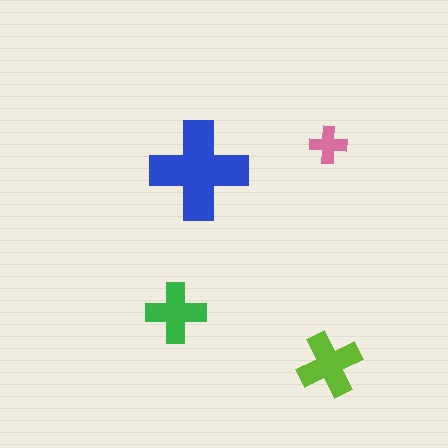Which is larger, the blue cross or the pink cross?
The blue one.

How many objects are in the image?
There are 4 objects in the image.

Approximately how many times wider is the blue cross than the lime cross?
About 1.5 times wider.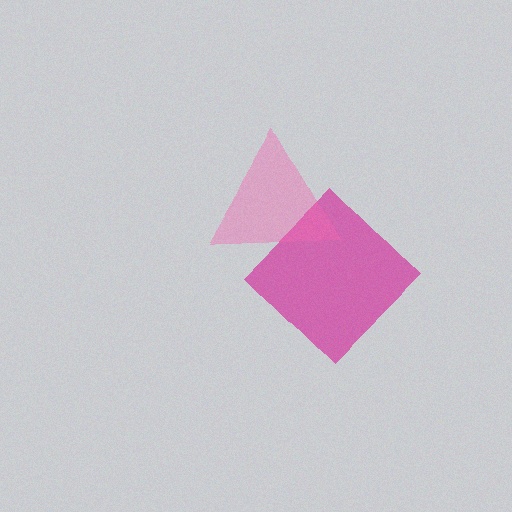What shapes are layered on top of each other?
The layered shapes are: a magenta diamond, a pink triangle.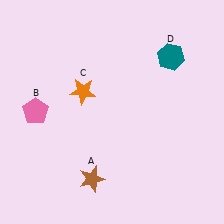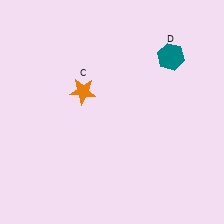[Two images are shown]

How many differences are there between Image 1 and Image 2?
There are 2 differences between the two images.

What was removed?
The brown star (A), the pink pentagon (B) were removed in Image 2.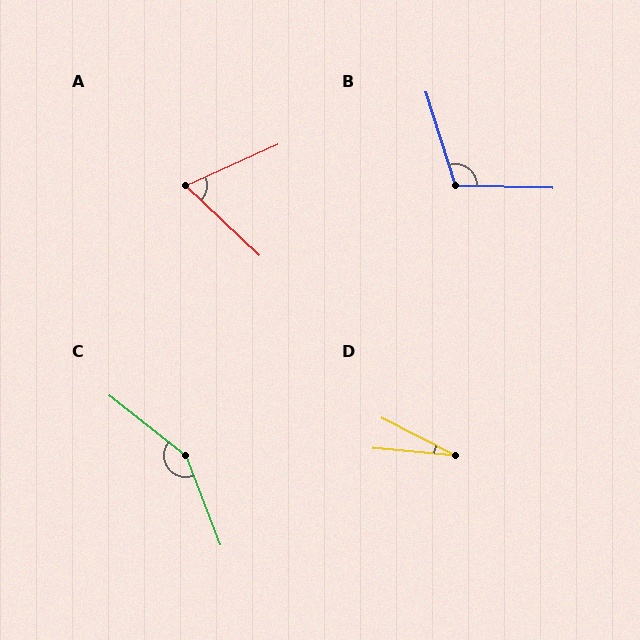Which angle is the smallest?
D, at approximately 21 degrees.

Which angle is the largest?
C, at approximately 150 degrees.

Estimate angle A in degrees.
Approximately 67 degrees.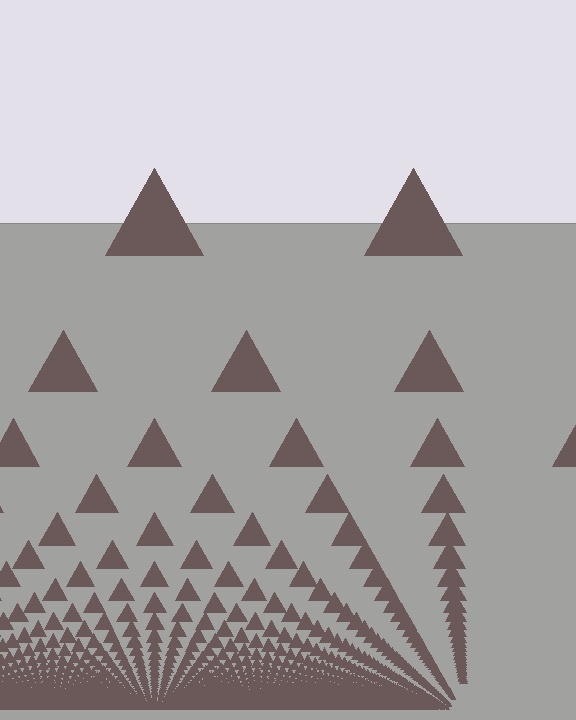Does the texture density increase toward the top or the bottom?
Density increases toward the bottom.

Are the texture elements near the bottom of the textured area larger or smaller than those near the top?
Smaller. The gradient is inverted — elements near the bottom are smaller and denser.